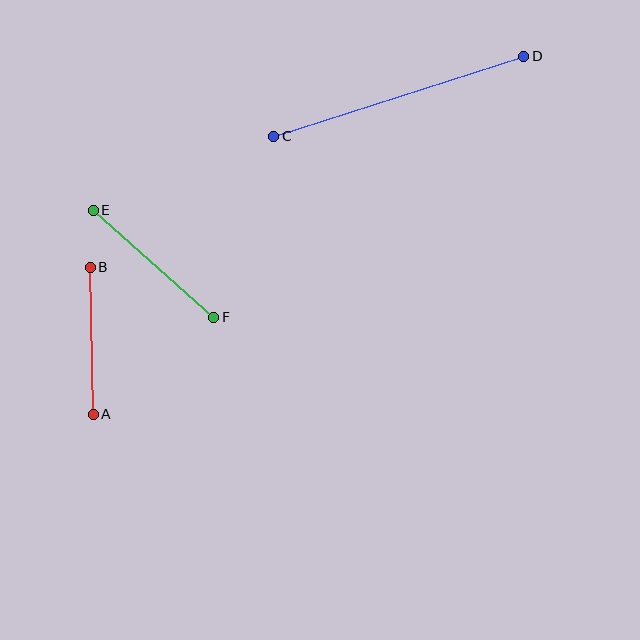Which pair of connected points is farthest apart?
Points C and D are farthest apart.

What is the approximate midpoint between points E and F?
The midpoint is at approximately (154, 264) pixels.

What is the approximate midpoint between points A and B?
The midpoint is at approximately (92, 341) pixels.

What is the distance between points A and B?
The distance is approximately 147 pixels.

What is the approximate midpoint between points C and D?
The midpoint is at approximately (399, 96) pixels.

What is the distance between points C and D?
The distance is approximately 263 pixels.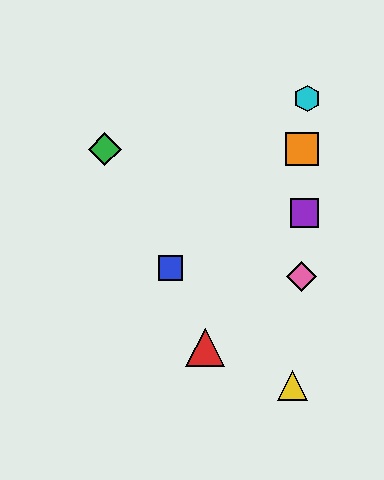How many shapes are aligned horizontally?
2 shapes (the green diamond, the orange square) are aligned horizontally.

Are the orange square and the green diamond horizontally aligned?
Yes, both are at y≈149.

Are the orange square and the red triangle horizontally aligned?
No, the orange square is at y≈149 and the red triangle is at y≈347.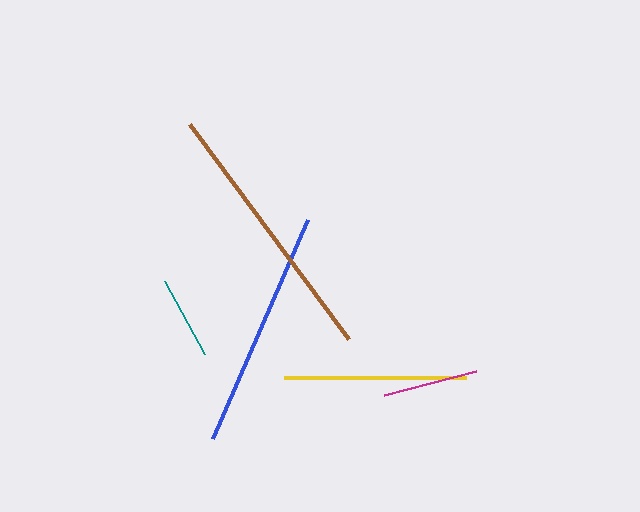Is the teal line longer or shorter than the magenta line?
The magenta line is longer than the teal line.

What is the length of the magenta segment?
The magenta segment is approximately 95 pixels long.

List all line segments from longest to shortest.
From longest to shortest: brown, blue, yellow, magenta, teal.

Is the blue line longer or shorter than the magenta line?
The blue line is longer than the magenta line.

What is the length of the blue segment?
The blue segment is approximately 239 pixels long.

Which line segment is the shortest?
The teal line is the shortest at approximately 83 pixels.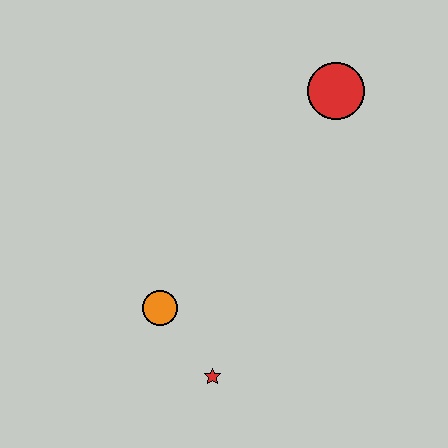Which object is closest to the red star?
The orange circle is closest to the red star.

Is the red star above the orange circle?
No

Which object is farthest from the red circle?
The red star is farthest from the red circle.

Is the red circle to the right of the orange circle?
Yes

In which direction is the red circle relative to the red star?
The red circle is above the red star.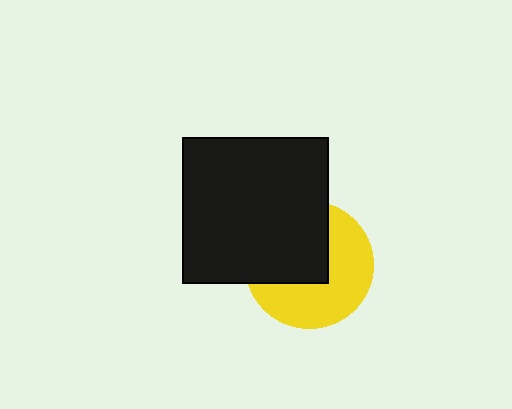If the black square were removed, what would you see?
You would see the complete yellow circle.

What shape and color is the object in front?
The object in front is a black square.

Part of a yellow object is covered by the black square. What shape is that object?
It is a circle.